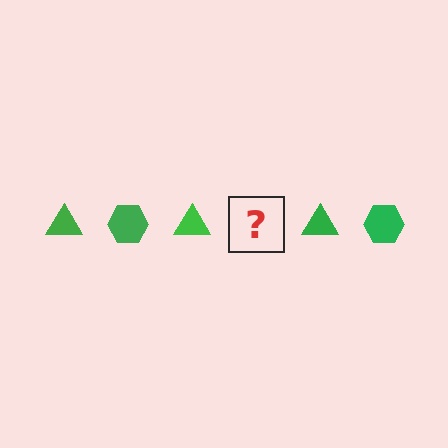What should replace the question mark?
The question mark should be replaced with a green hexagon.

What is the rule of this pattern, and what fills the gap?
The rule is that the pattern cycles through triangle, hexagon shapes in green. The gap should be filled with a green hexagon.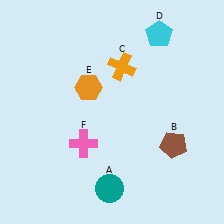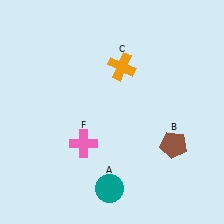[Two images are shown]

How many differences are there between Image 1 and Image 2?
There are 2 differences between the two images.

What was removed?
The orange hexagon (E), the cyan pentagon (D) were removed in Image 2.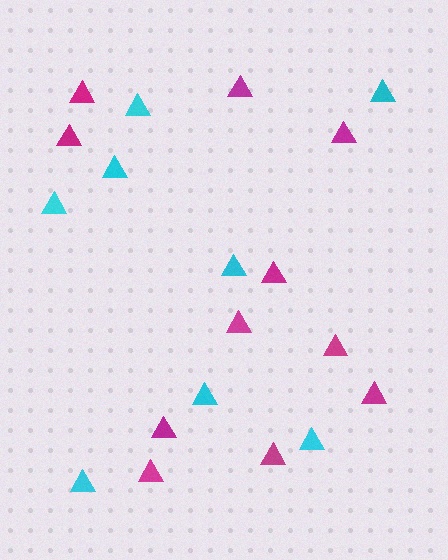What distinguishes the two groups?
There are 2 groups: one group of magenta triangles (11) and one group of cyan triangles (8).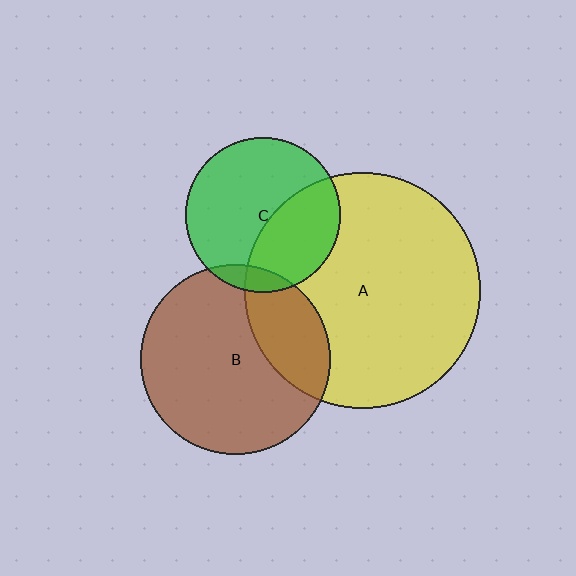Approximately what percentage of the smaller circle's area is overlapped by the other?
Approximately 40%.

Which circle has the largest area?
Circle A (yellow).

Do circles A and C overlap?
Yes.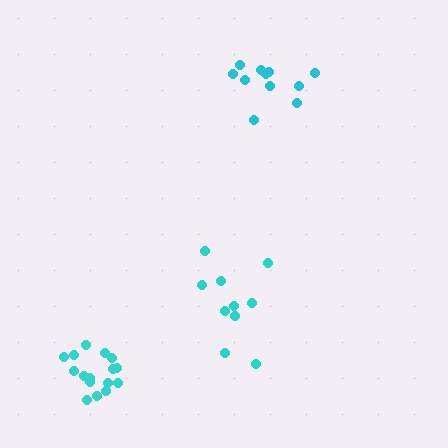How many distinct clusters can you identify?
There are 3 distinct clusters.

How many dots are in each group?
Group 1: 10 dots, Group 2: 11 dots, Group 3: 16 dots (37 total).